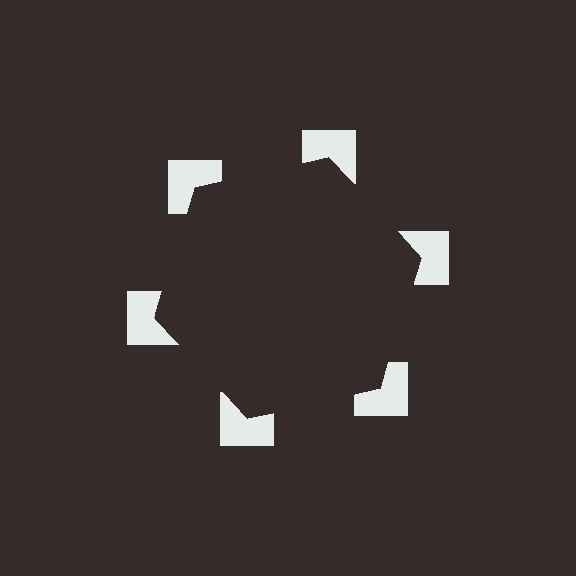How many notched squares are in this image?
There are 6 — one at each vertex of the illusory hexagon.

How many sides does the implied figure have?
6 sides.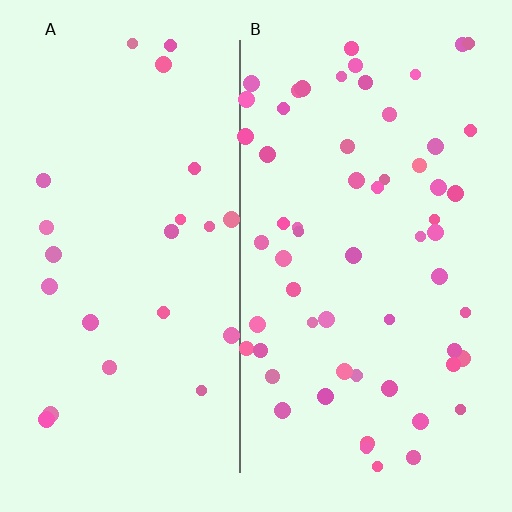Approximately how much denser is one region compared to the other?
Approximately 2.6× — region B over region A.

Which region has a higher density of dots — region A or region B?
B (the right).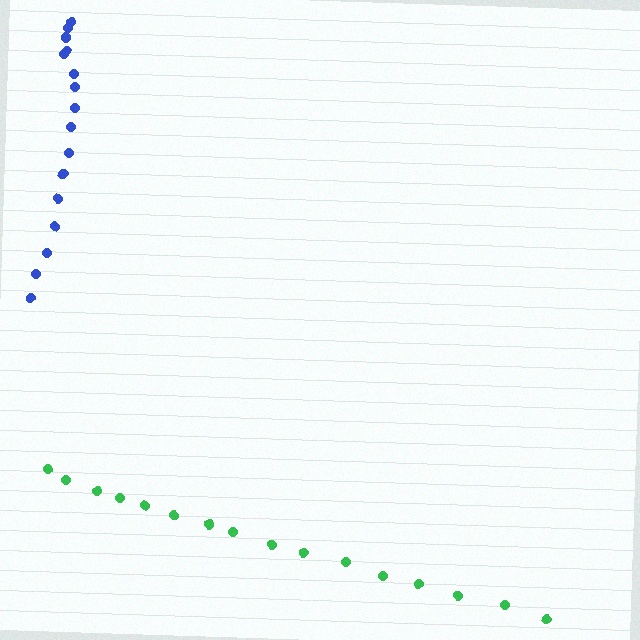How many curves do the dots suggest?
There are 2 distinct paths.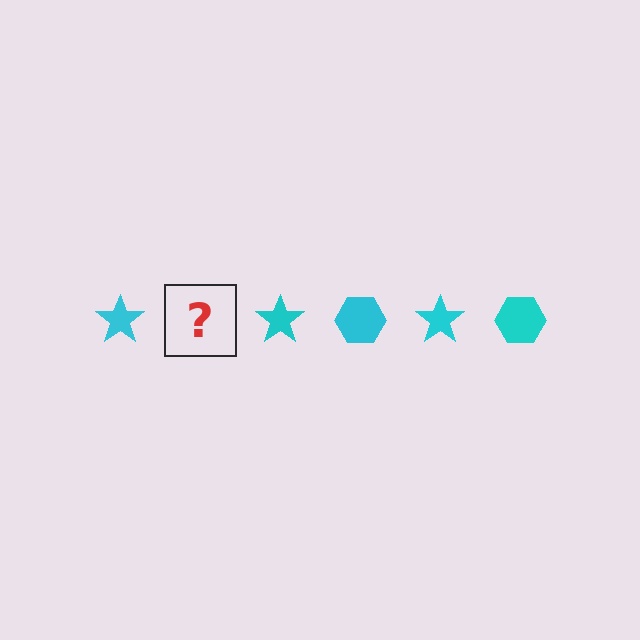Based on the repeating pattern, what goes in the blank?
The blank should be a cyan hexagon.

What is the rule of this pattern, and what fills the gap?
The rule is that the pattern cycles through star, hexagon shapes in cyan. The gap should be filled with a cyan hexagon.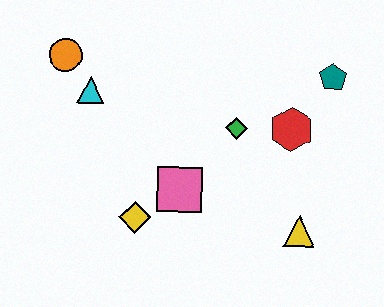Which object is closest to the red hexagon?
The green diamond is closest to the red hexagon.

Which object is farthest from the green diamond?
The orange circle is farthest from the green diamond.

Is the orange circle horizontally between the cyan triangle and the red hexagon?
No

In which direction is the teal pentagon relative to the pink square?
The teal pentagon is to the right of the pink square.